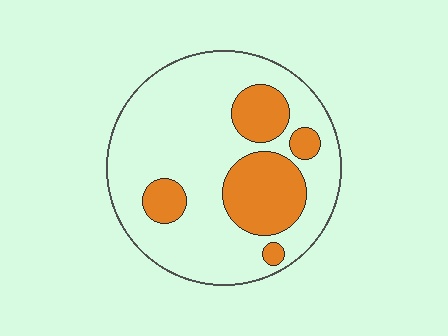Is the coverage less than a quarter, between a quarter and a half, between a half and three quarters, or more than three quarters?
Between a quarter and a half.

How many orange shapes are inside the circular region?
5.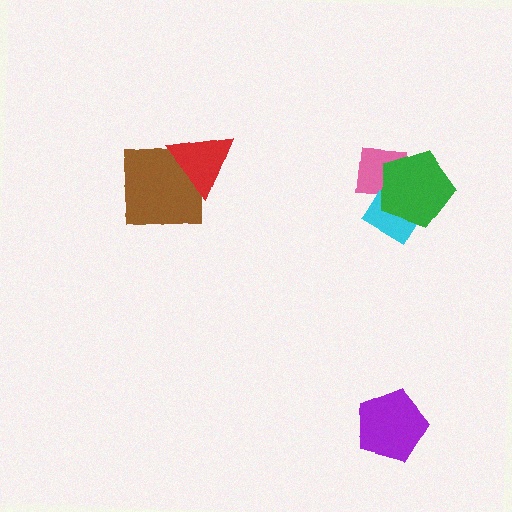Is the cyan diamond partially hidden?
Yes, it is partially covered by another shape.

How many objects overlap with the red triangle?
1 object overlaps with the red triangle.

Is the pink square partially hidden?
Yes, it is partially covered by another shape.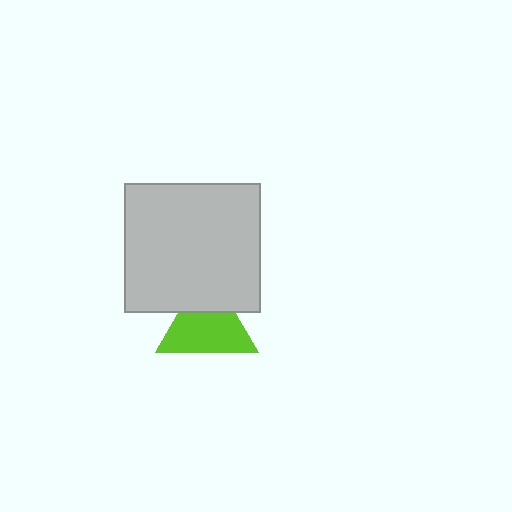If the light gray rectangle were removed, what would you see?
You would see the complete lime triangle.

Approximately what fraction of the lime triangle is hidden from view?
Roughly 31% of the lime triangle is hidden behind the light gray rectangle.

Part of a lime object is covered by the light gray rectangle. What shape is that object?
It is a triangle.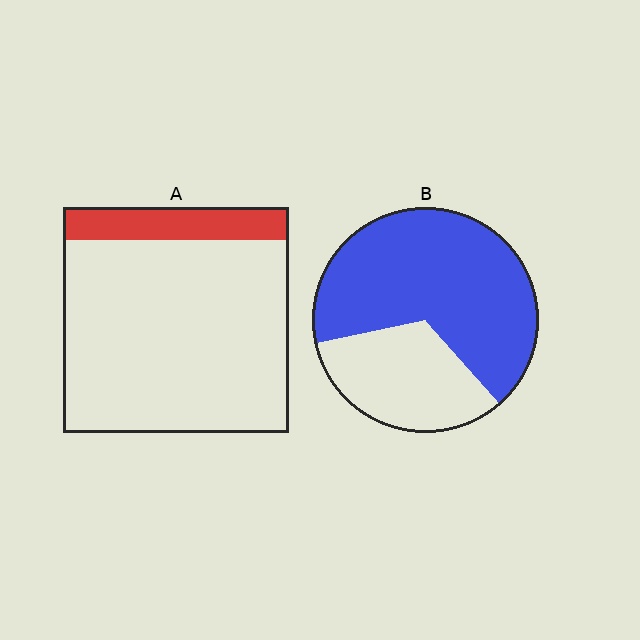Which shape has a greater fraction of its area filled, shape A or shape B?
Shape B.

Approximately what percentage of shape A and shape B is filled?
A is approximately 15% and B is approximately 65%.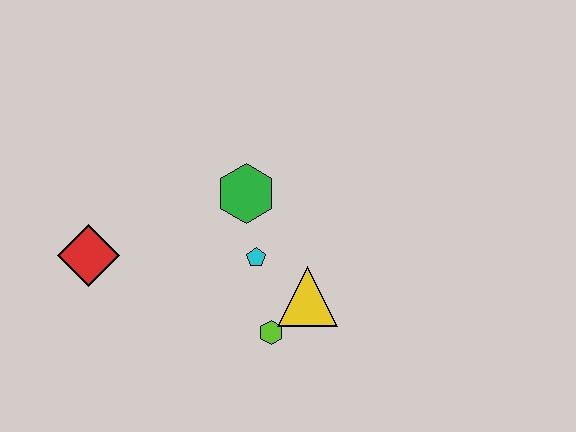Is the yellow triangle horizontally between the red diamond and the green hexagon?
No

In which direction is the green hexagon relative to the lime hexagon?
The green hexagon is above the lime hexagon.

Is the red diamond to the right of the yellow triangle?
No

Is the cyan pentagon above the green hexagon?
No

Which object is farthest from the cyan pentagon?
The red diamond is farthest from the cyan pentagon.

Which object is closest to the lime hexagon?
The yellow triangle is closest to the lime hexagon.